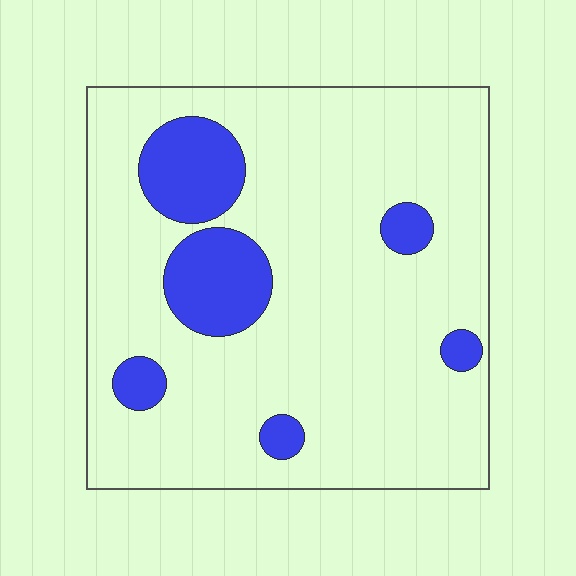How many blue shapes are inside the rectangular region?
6.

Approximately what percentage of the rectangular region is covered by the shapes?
Approximately 15%.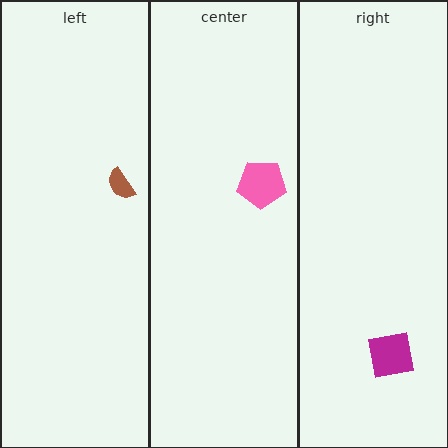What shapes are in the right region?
The magenta square.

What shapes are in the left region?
The brown semicircle.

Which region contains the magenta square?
The right region.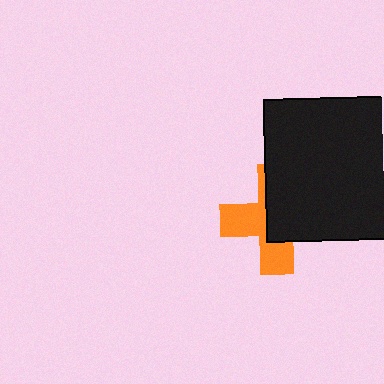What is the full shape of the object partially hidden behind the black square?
The partially hidden object is an orange cross.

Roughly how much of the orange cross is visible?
About half of it is visible (roughly 47%).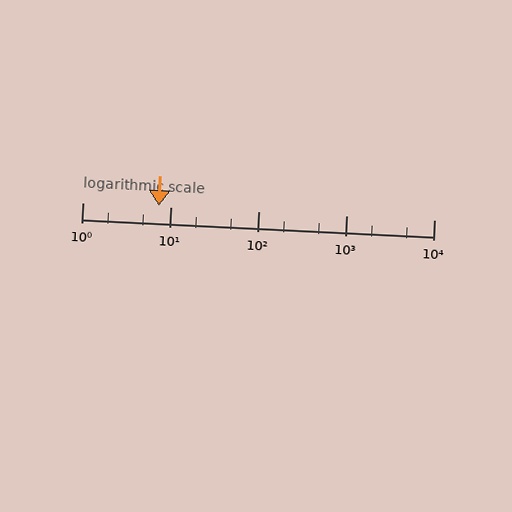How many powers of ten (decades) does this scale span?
The scale spans 4 decades, from 1 to 10000.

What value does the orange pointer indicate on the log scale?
The pointer indicates approximately 7.4.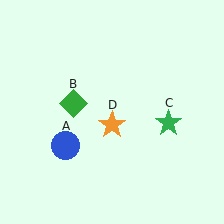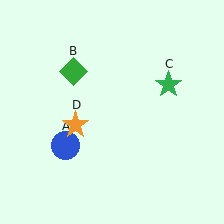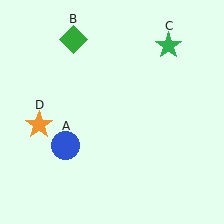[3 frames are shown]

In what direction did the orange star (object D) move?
The orange star (object D) moved left.